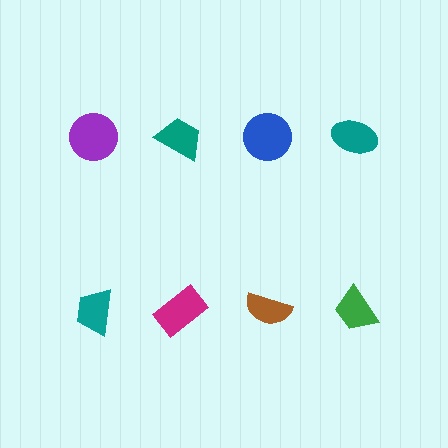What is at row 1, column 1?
A purple circle.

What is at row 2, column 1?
A teal trapezoid.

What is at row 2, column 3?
A brown semicircle.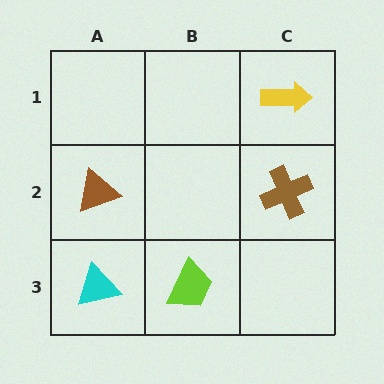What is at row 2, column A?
A brown triangle.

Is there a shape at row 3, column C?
No, that cell is empty.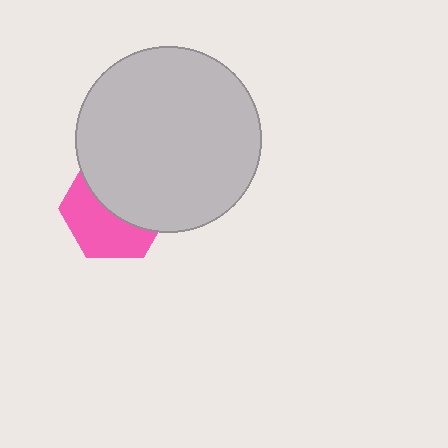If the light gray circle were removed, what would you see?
You would see the complete pink hexagon.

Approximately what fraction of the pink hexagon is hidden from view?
Roughly 52% of the pink hexagon is hidden behind the light gray circle.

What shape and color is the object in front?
The object in front is a light gray circle.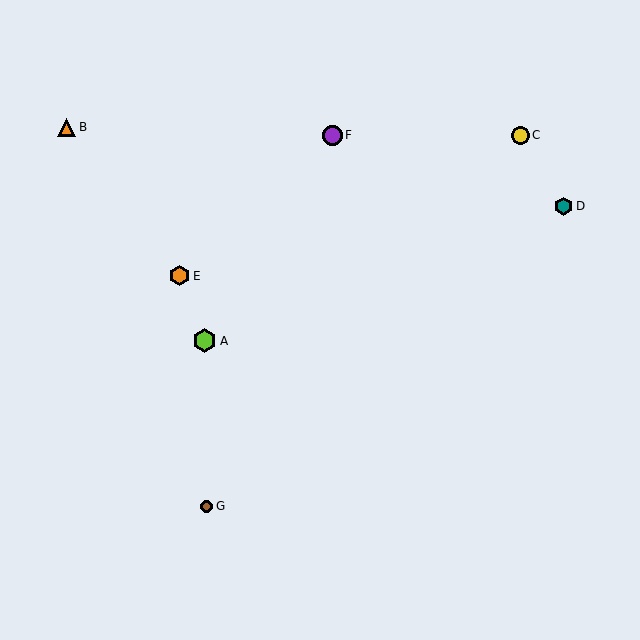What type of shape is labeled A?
Shape A is a lime hexagon.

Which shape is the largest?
The lime hexagon (labeled A) is the largest.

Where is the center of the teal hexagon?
The center of the teal hexagon is at (564, 206).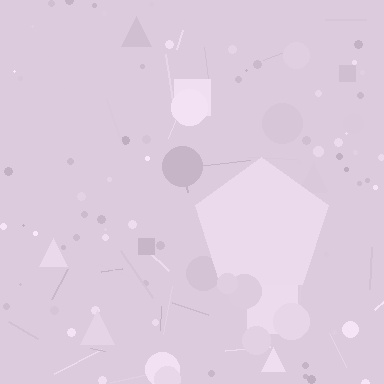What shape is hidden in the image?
A pentagon is hidden in the image.